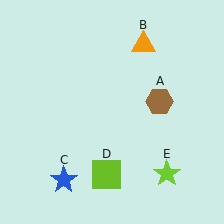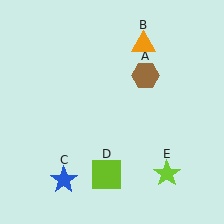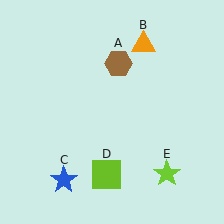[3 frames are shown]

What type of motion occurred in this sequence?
The brown hexagon (object A) rotated counterclockwise around the center of the scene.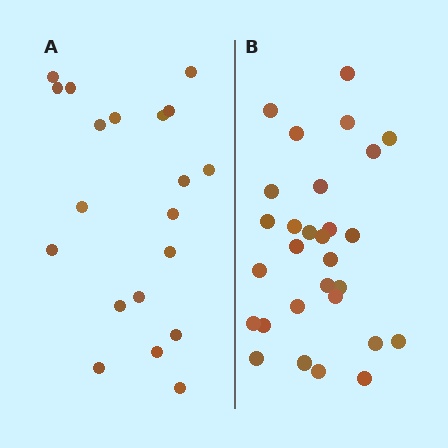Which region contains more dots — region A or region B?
Region B (the right region) has more dots.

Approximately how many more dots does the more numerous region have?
Region B has roughly 8 or so more dots than region A.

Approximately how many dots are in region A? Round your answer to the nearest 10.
About 20 dots.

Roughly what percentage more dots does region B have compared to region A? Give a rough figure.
About 45% more.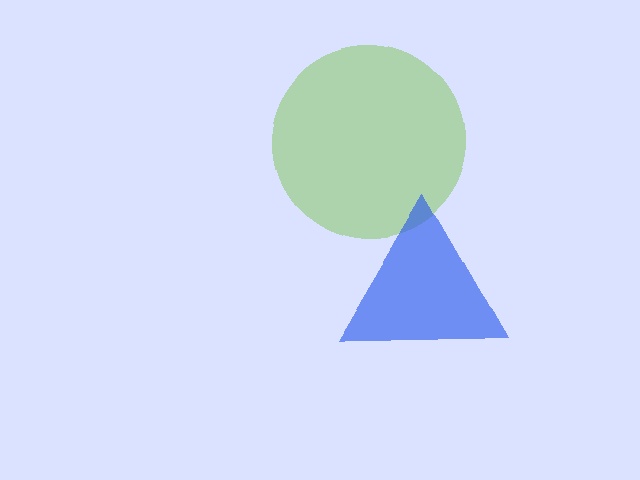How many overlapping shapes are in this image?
There are 2 overlapping shapes in the image.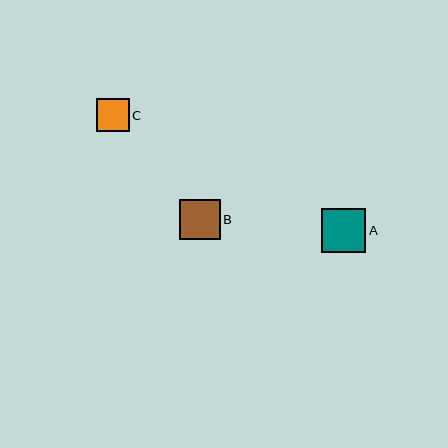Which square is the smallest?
Square C is the smallest with a size of approximately 32 pixels.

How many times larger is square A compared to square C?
Square A is approximately 1.4 times the size of square C.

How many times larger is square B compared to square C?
Square B is approximately 1.2 times the size of square C.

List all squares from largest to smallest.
From largest to smallest: A, B, C.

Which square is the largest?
Square A is the largest with a size of approximately 44 pixels.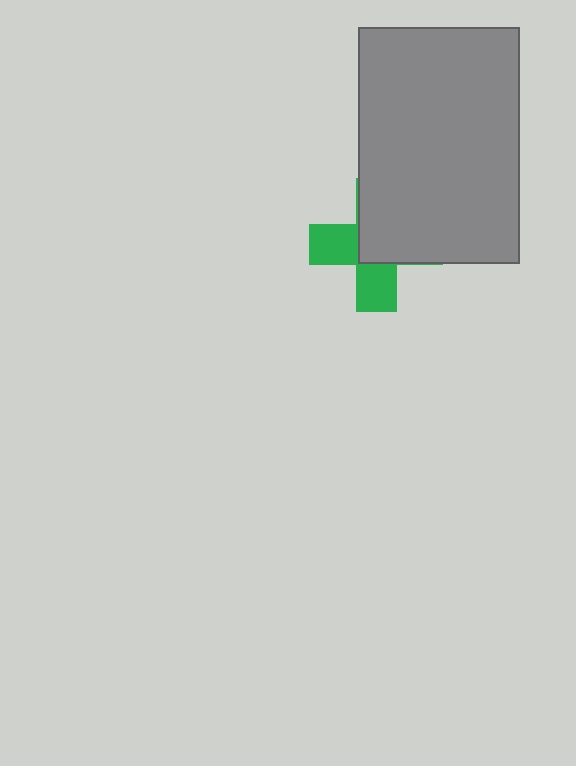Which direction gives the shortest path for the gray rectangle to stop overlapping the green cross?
Moving toward the upper-right gives the shortest separation.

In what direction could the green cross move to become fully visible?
The green cross could move toward the lower-left. That would shift it out from behind the gray rectangle entirely.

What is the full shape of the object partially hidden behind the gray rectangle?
The partially hidden object is a green cross.